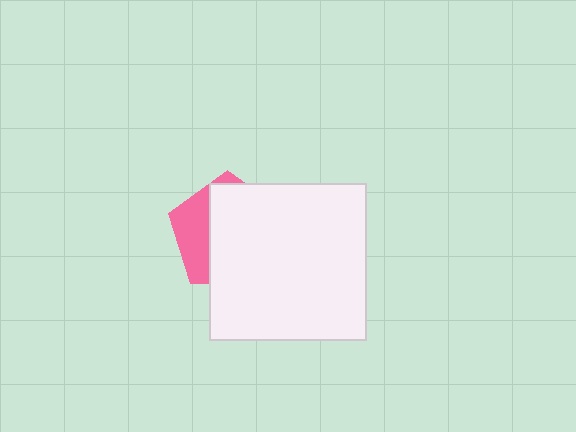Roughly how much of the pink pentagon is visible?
A small part of it is visible (roughly 32%).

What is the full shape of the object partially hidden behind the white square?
The partially hidden object is a pink pentagon.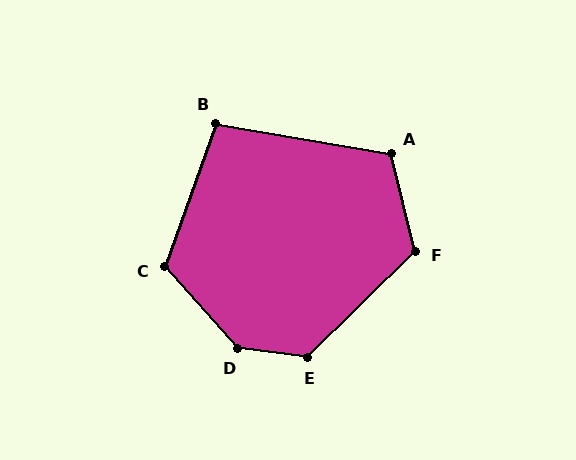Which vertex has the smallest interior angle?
B, at approximately 100 degrees.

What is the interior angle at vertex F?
Approximately 121 degrees (obtuse).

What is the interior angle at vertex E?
Approximately 128 degrees (obtuse).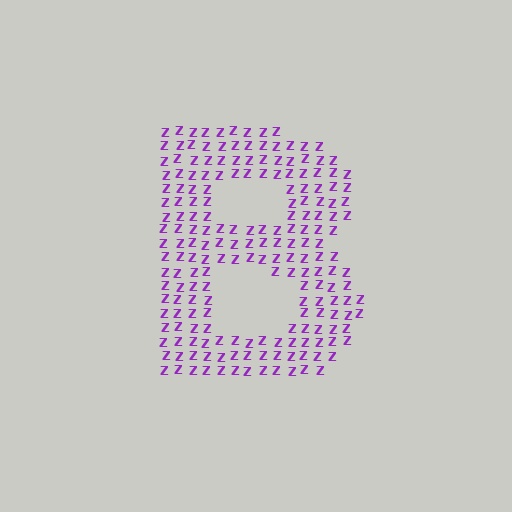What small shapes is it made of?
It is made of small letter Z's.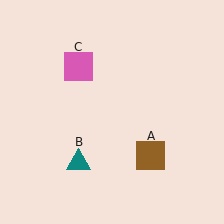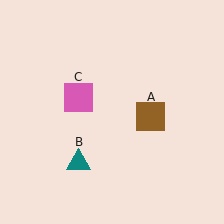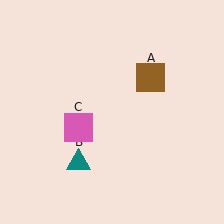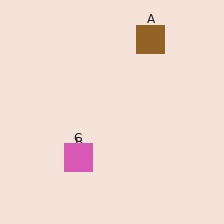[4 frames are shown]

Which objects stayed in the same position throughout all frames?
Teal triangle (object B) remained stationary.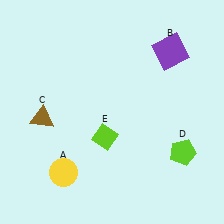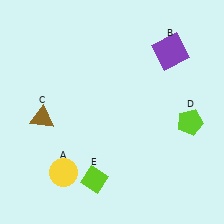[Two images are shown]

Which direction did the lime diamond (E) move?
The lime diamond (E) moved down.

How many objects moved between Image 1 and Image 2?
2 objects moved between the two images.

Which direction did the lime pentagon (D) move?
The lime pentagon (D) moved up.